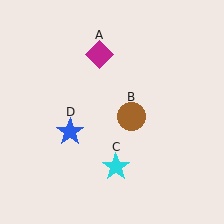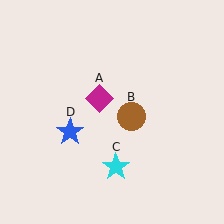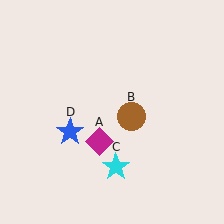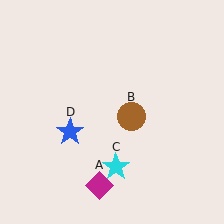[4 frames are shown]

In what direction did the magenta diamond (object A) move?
The magenta diamond (object A) moved down.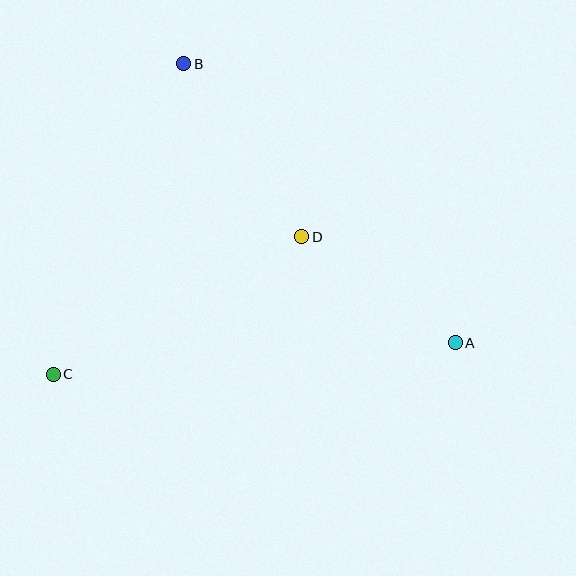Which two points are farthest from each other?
Points A and C are farthest from each other.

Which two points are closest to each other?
Points A and D are closest to each other.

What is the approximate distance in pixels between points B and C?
The distance between B and C is approximately 337 pixels.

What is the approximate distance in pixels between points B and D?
The distance between B and D is approximately 209 pixels.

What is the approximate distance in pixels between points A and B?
The distance between A and B is approximately 389 pixels.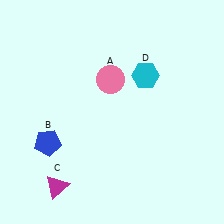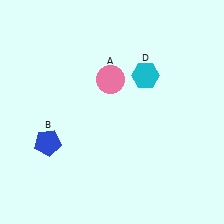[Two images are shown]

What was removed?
The magenta triangle (C) was removed in Image 2.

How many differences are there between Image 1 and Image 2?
There is 1 difference between the two images.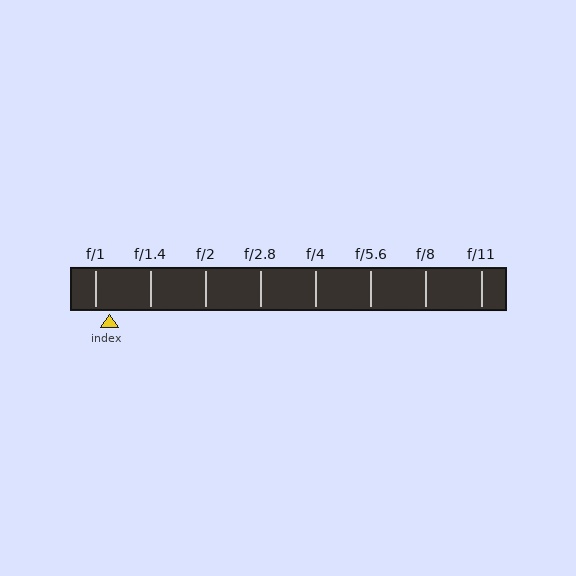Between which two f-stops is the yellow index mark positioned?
The index mark is between f/1 and f/1.4.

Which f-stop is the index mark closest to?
The index mark is closest to f/1.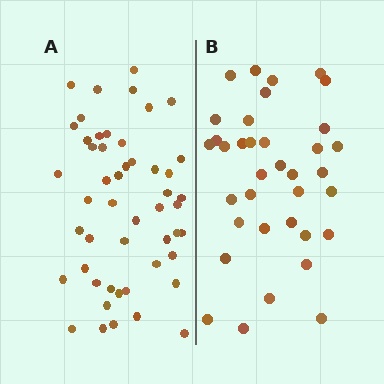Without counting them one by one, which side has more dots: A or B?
Region A (the left region) has more dots.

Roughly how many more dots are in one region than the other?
Region A has approximately 15 more dots than region B.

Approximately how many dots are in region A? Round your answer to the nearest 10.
About 50 dots.